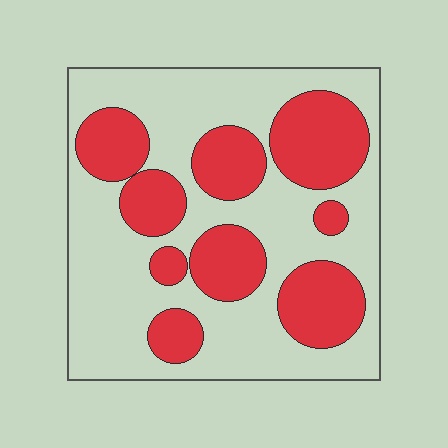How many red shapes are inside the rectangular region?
9.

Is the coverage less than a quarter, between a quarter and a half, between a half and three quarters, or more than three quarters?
Between a quarter and a half.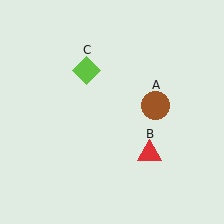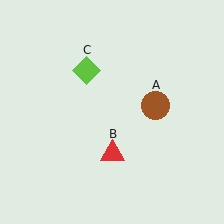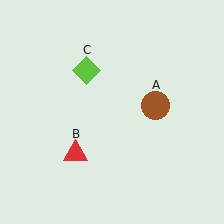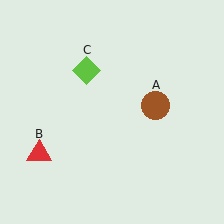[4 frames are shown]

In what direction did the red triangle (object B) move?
The red triangle (object B) moved left.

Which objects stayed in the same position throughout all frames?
Brown circle (object A) and lime diamond (object C) remained stationary.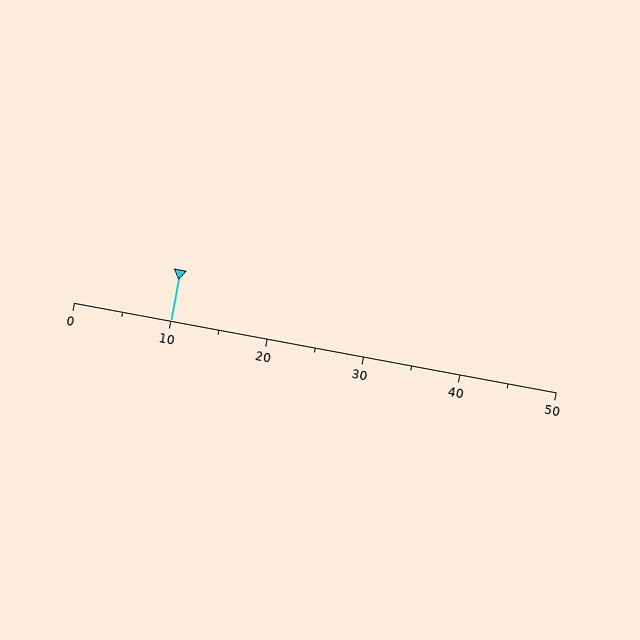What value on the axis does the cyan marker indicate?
The marker indicates approximately 10.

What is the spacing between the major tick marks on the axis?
The major ticks are spaced 10 apart.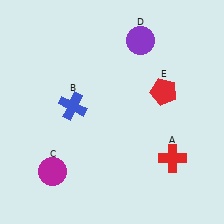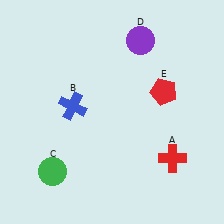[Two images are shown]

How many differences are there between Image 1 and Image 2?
There is 1 difference between the two images.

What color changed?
The circle (C) changed from magenta in Image 1 to green in Image 2.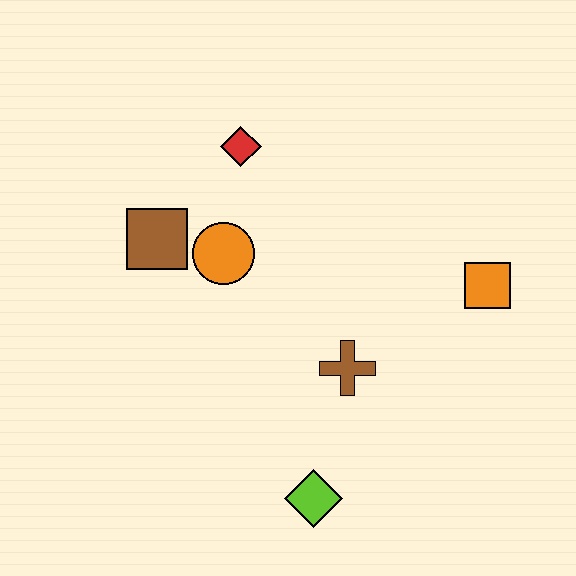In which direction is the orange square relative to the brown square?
The orange square is to the right of the brown square.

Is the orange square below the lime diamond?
No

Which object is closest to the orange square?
The brown cross is closest to the orange square.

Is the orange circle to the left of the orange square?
Yes